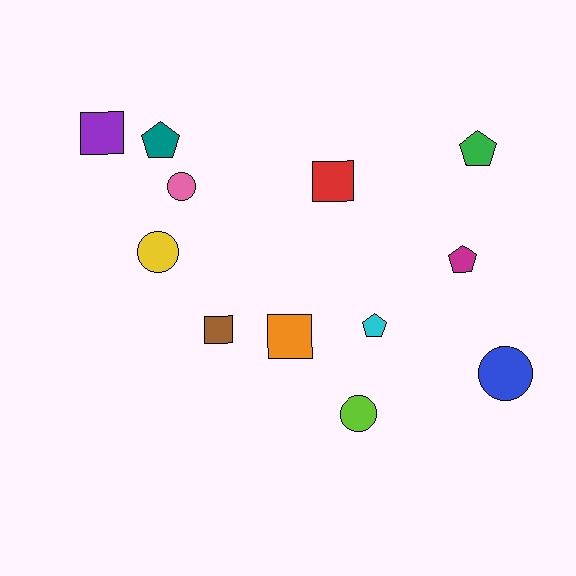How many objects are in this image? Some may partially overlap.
There are 12 objects.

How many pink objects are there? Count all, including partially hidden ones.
There is 1 pink object.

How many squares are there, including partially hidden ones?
There are 4 squares.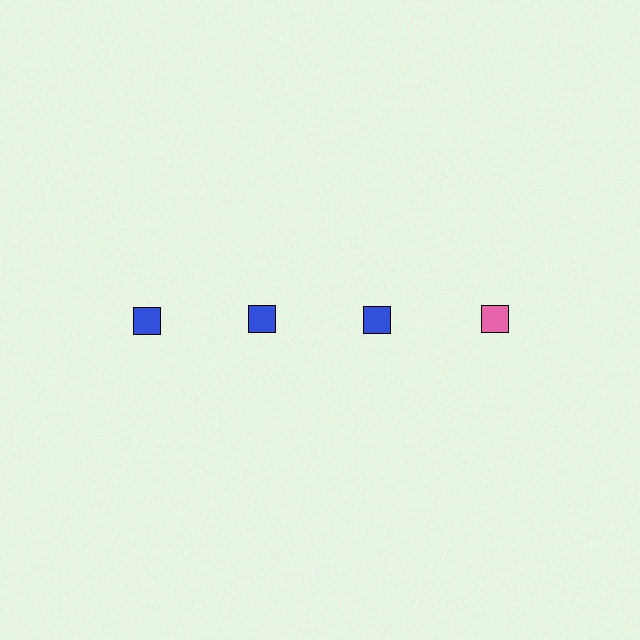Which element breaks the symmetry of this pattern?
The pink square in the top row, second from right column breaks the symmetry. All other shapes are blue squares.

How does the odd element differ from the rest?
It has a different color: pink instead of blue.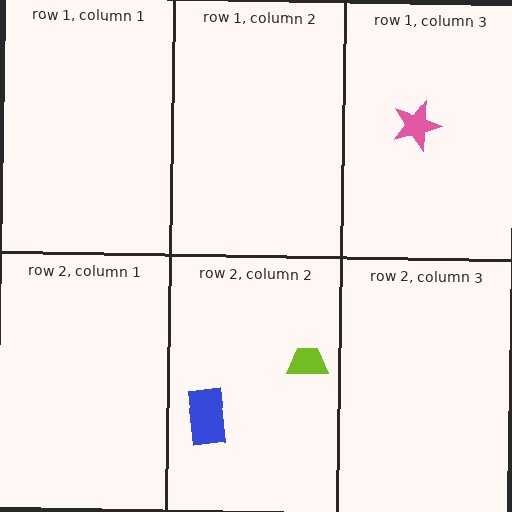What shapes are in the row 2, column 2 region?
The lime trapezoid, the blue rectangle.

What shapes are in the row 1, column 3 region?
The pink star.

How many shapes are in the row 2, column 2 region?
2.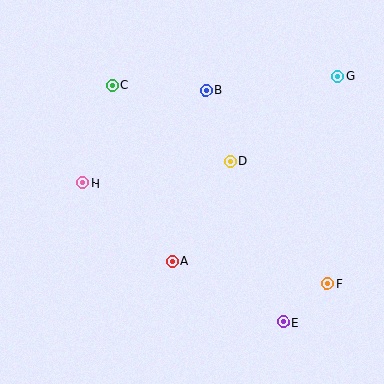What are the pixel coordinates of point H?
Point H is at (83, 183).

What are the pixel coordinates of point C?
Point C is at (112, 85).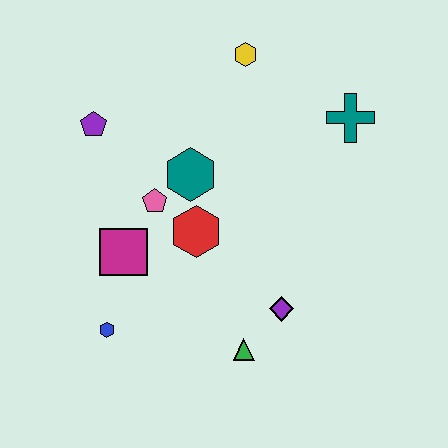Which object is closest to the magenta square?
The pink pentagon is closest to the magenta square.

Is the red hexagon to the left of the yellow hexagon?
Yes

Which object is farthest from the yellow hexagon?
The blue hexagon is farthest from the yellow hexagon.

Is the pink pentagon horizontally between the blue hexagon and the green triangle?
Yes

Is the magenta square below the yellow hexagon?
Yes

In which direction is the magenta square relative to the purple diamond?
The magenta square is to the left of the purple diamond.